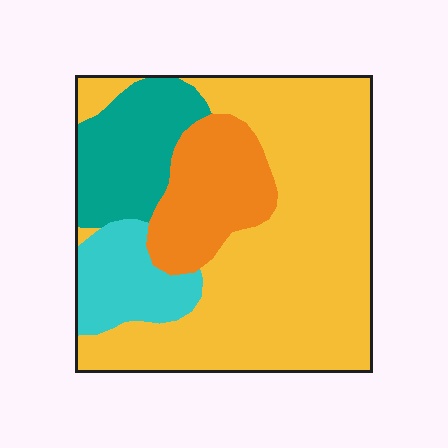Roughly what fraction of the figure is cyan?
Cyan covers 11% of the figure.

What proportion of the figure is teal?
Teal covers about 15% of the figure.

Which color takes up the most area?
Yellow, at roughly 60%.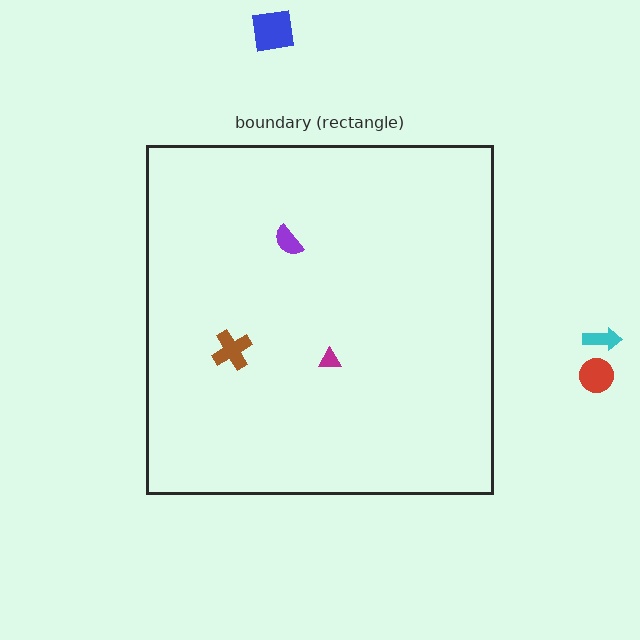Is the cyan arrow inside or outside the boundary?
Outside.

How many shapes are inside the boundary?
3 inside, 3 outside.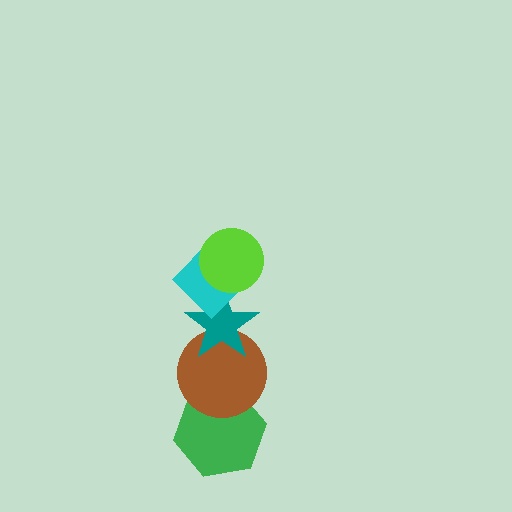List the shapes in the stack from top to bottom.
From top to bottom: the lime circle, the cyan diamond, the teal star, the brown circle, the green hexagon.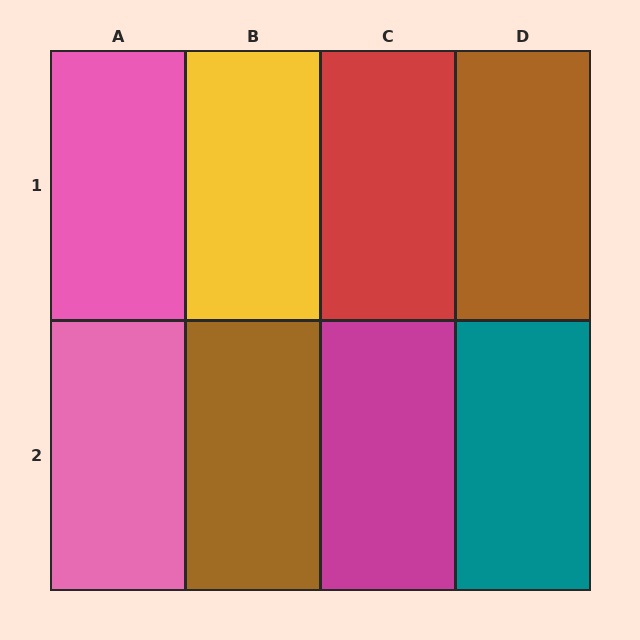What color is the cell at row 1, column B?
Yellow.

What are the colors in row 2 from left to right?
Pink, brown, magenta, teal.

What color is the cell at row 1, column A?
Pink.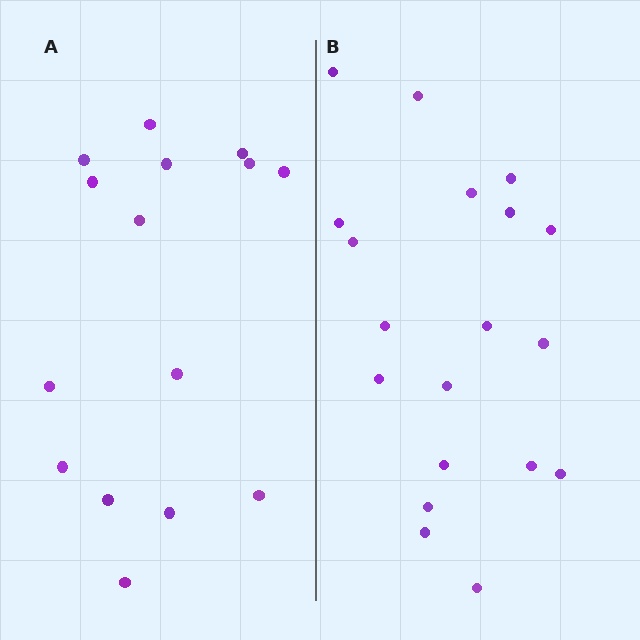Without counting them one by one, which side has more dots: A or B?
Region B (the right region) has more dots.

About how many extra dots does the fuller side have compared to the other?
Region B has about 4 more dots than region A.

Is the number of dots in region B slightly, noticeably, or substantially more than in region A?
Region B has noticeably more, but not dramatically so. The ratio is roughly 1.3 to 1.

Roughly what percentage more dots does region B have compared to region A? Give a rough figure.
About 25% more.